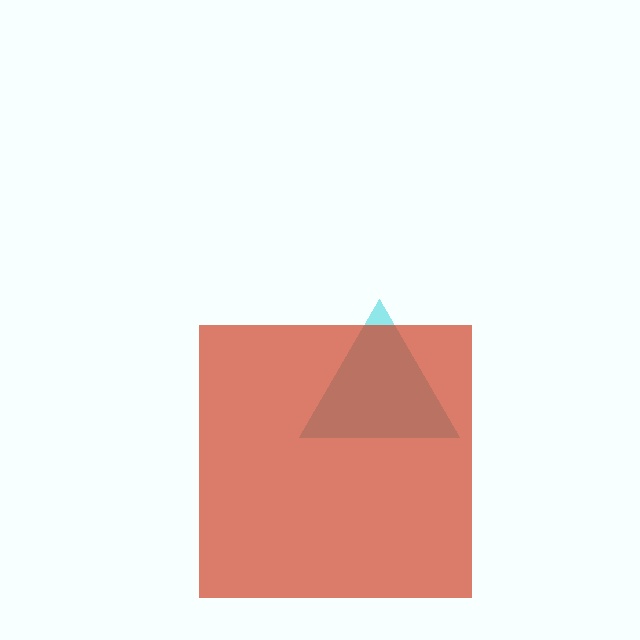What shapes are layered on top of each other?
The layered shapes are: a cyan triangle, a red square.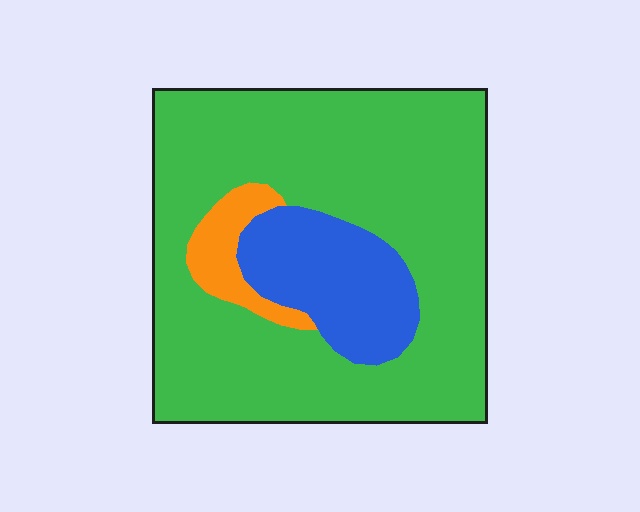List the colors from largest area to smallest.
From largest to smallest: green, blue, orange.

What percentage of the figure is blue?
Blue takes up about one sixth (1/6) of the figure.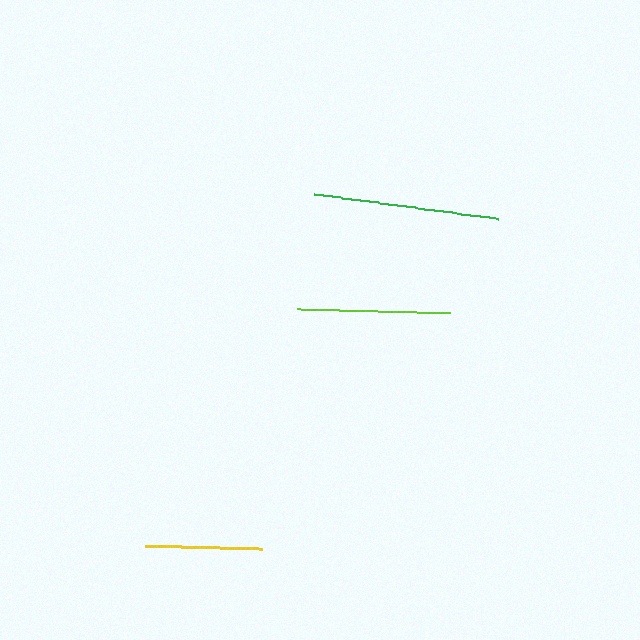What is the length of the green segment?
The green segment is approximately 185 pixels long.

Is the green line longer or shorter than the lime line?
The green line is longer than the lime line.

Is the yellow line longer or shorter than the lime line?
The lime line is longer than the yellow line.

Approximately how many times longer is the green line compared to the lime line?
The green line is approximately 1.2 times the length of the lime line.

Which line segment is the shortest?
The yellow line is the shortest at approximately 117 pixels.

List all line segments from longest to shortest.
From longest to shortest: green, lime, yellow.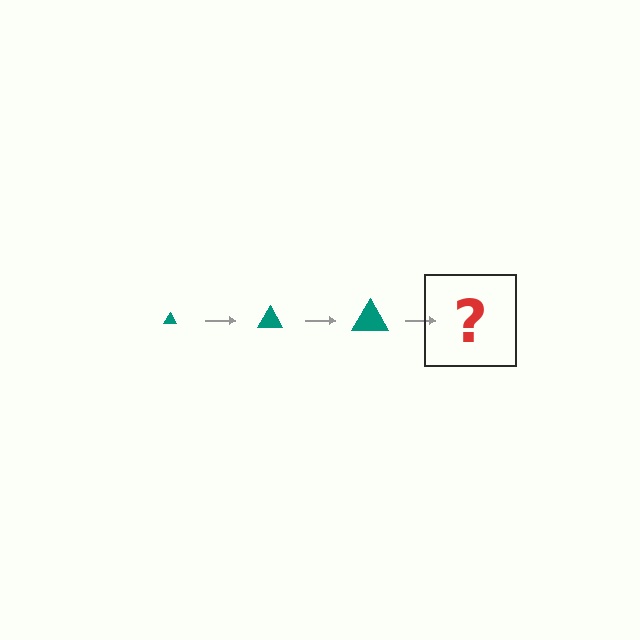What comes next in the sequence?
The next element should be a teal triangle, larger than the previous one.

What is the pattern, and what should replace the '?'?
The pattern is that the triangle gets progressively larger each step. The '?' should be a teal triangle, larger than the previous one.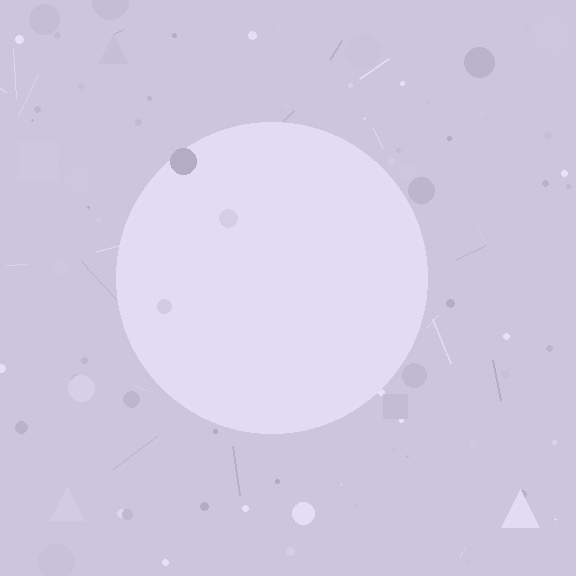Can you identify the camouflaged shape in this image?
The camouflaged shape is a circle.